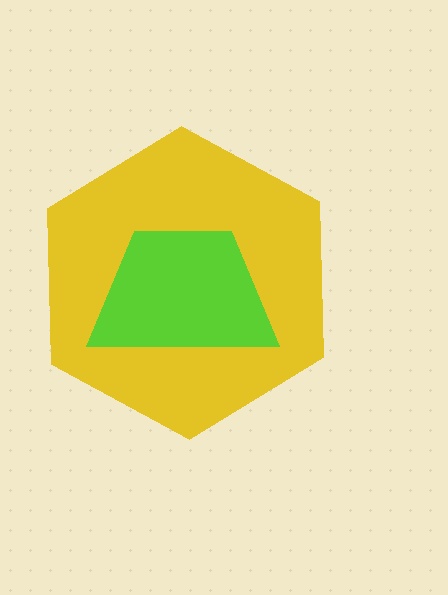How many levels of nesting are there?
2.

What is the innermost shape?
The lime trapezoid.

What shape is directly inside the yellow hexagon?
The lime trapezoid.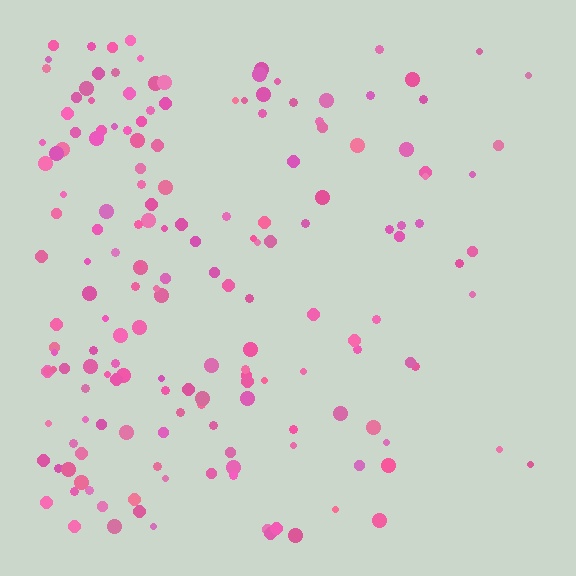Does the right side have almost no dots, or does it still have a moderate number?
Still a moderate number, just noticeably fewer than the left.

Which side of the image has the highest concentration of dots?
The left.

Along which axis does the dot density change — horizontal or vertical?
Horizontal.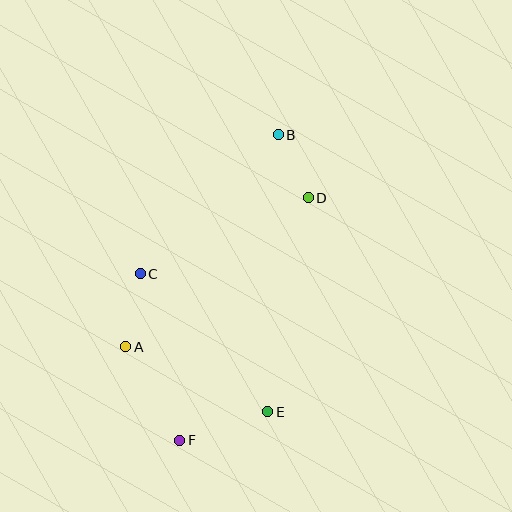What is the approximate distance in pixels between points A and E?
The distance between A and E is approximately 156 pixels.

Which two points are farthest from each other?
Points B and F are farthest from each other.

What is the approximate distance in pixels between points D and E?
The distance between D and E is approximately 218 pixels.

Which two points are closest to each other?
Points B and D are closest to each other.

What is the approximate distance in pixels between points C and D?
The distance between C and D is approximately 185 pixels.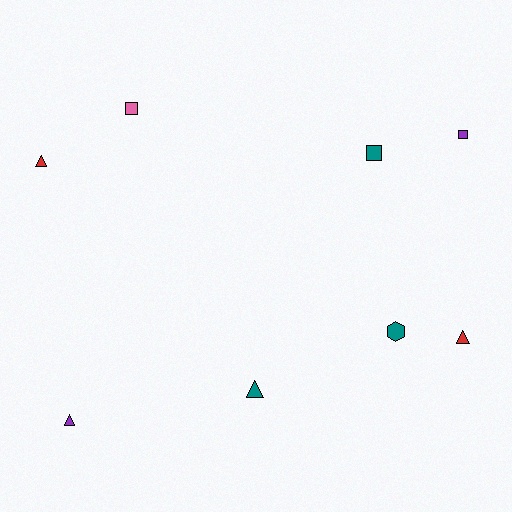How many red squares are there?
There are no red squares.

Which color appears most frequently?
Teal, with 3 objects.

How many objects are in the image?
There are 8 objects.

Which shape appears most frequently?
Triangle, with 4 objects.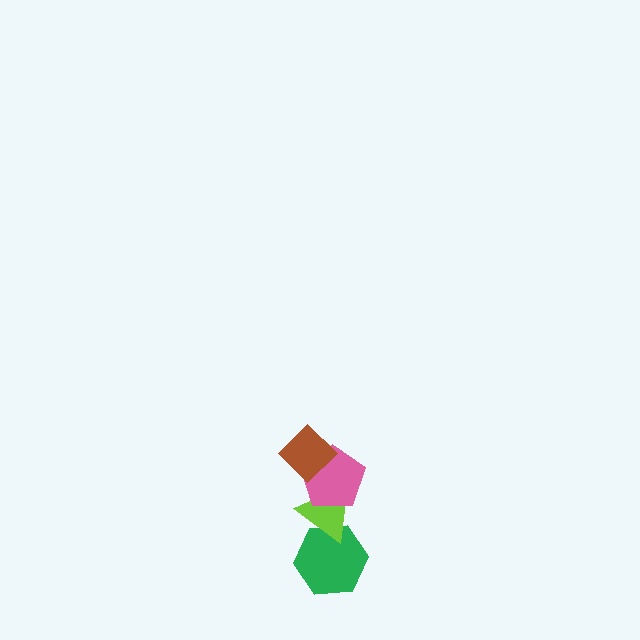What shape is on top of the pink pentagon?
The brown diamond is on top of the pink pentagon.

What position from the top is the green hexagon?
The green hexagon is 4th from the top.